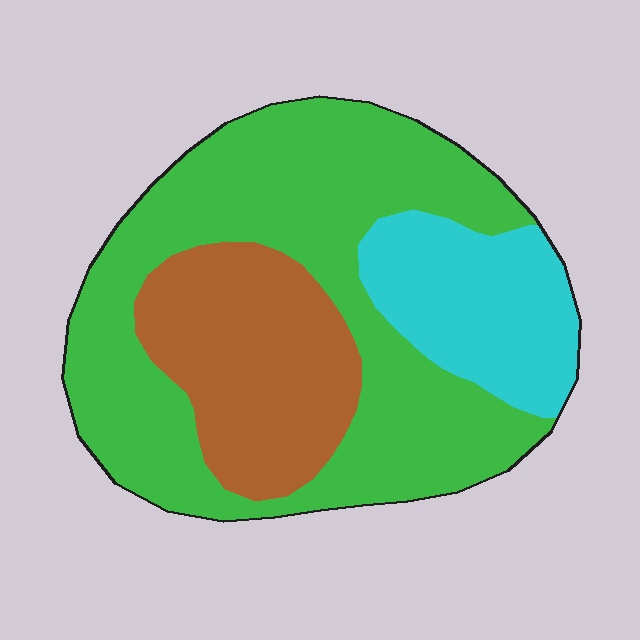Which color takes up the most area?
Green, at roughly 55%.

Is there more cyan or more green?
Green.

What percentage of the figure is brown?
Brown covers roughly 25% of the figure.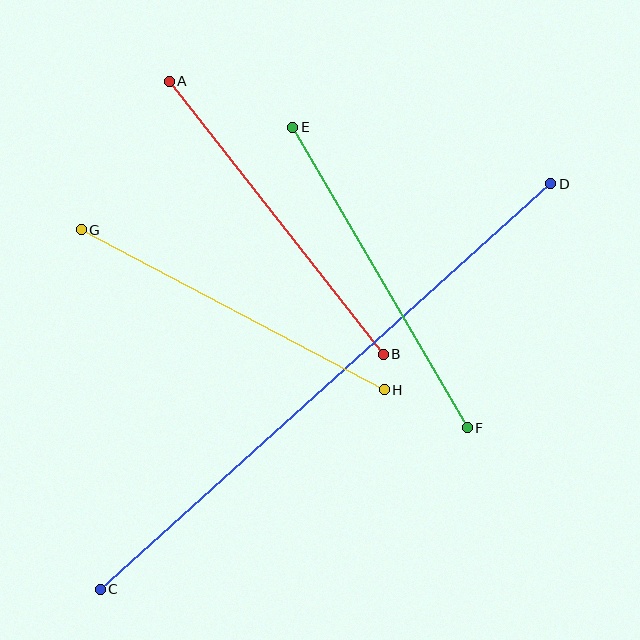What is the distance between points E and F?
The distance is approximately 348 pixels.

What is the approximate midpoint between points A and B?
The midpoint is at approximately (276, 218) pixels.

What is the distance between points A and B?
The distance is approximately 347 pixels.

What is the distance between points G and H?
The distance is approximately 342 pixels.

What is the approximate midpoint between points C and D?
The midpoint is at approximately (325, 386) pixels.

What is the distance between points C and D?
The distance is approximately 606 pixels.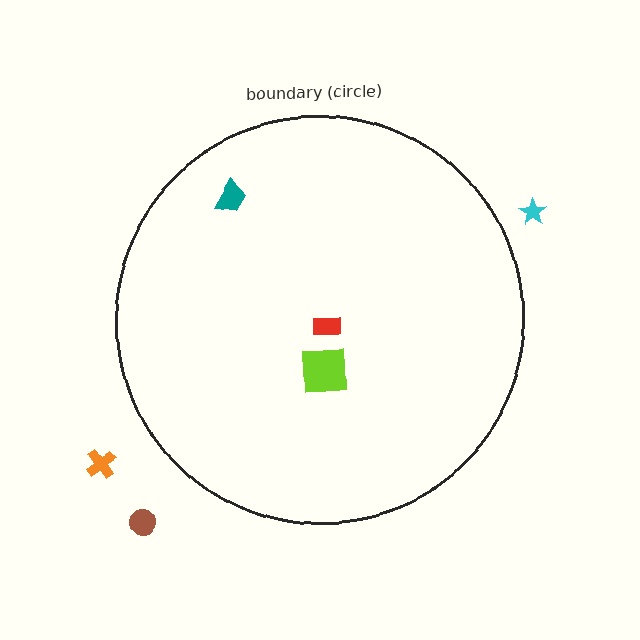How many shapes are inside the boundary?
3 inside, 3 outside.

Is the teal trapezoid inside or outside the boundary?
Inside.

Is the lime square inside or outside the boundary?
Inside.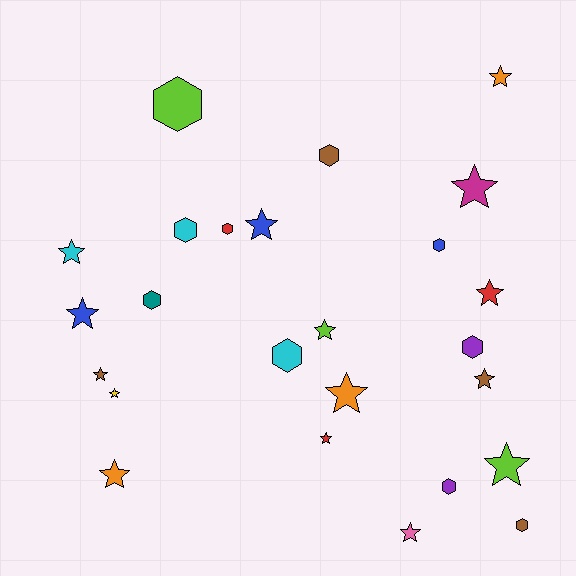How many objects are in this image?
There are 25 objects.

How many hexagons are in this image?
There are 10 hexagons.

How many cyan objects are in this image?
There are 3 cyan objects.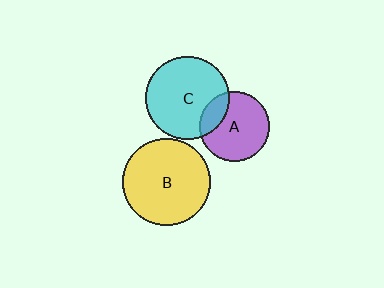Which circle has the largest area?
Circle B (yellow).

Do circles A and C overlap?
Yes.